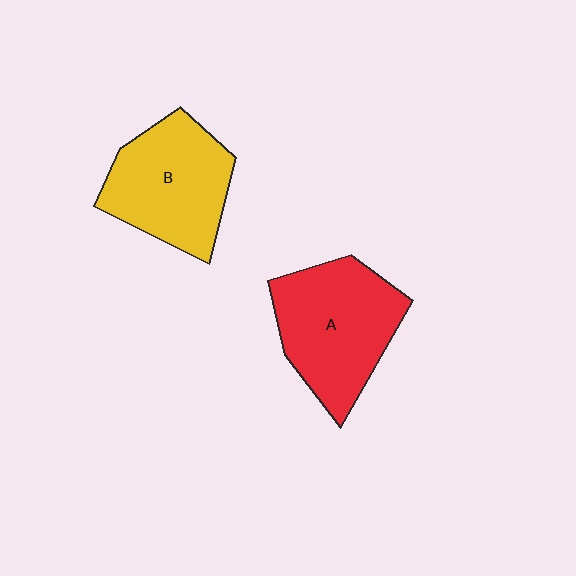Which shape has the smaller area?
Shape B (yellow).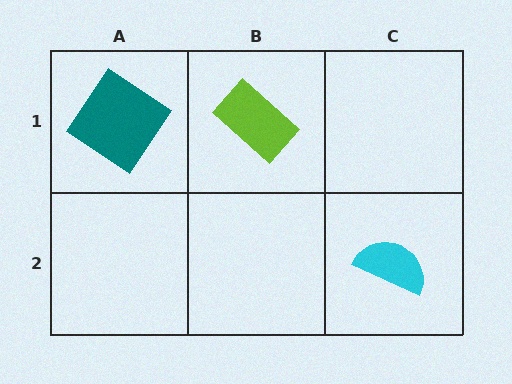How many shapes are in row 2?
1 shape.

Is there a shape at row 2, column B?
No, that cell is empty.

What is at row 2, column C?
A cyan semicircle.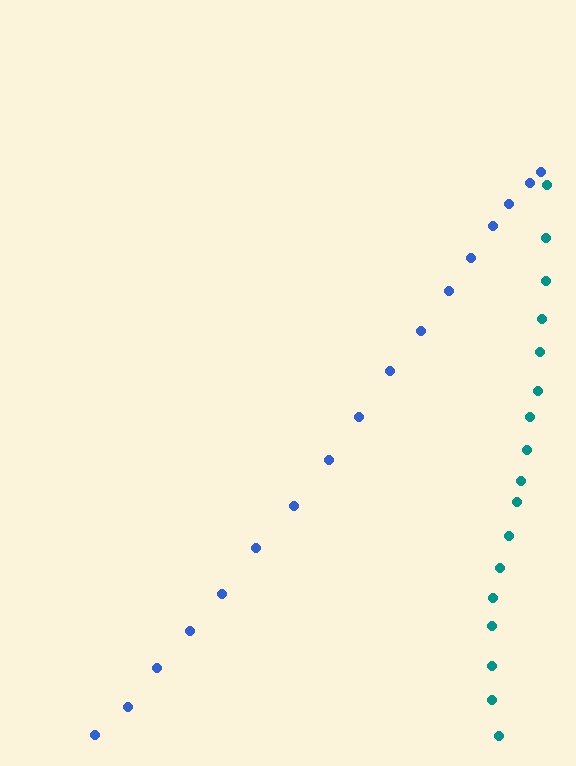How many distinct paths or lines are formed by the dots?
There are 2 distinct paths.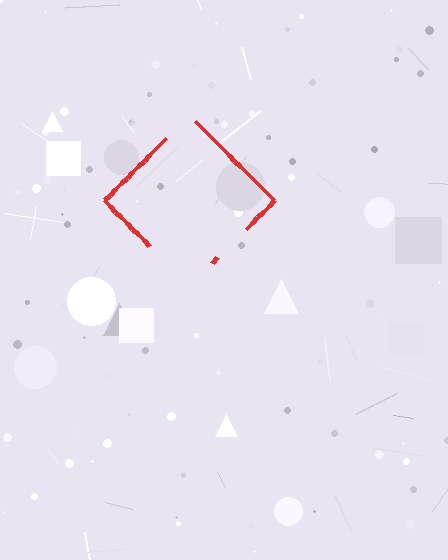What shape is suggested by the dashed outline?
The dashed outline suggests a diamond.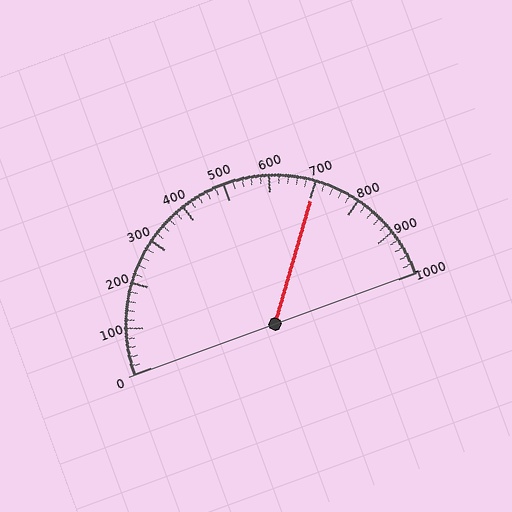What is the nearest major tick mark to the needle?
The nearest major tick mark is 700.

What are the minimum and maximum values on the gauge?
The gauge ranges from 0 to 1000.